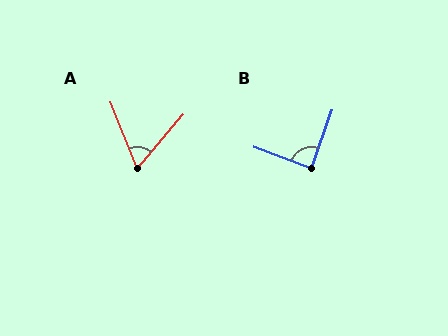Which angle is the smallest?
A, at approximately 62 degrees.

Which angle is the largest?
B, at approximately 89 degrees.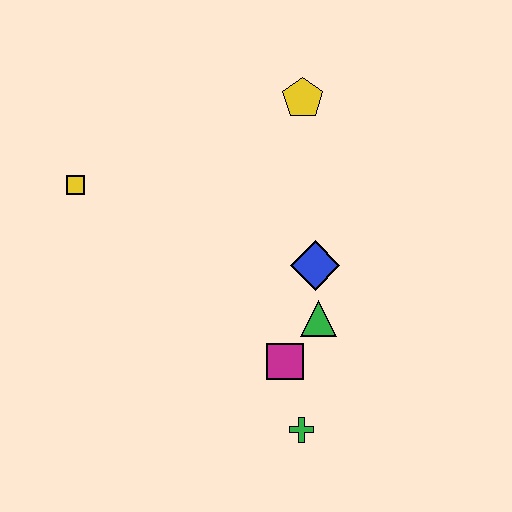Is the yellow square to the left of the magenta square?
Yes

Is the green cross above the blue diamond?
No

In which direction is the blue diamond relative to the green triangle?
The blue diamond is above the green triangle.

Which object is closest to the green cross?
The magenta square is closest to the green cross.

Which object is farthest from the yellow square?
The green cross is farthest from the yellow square.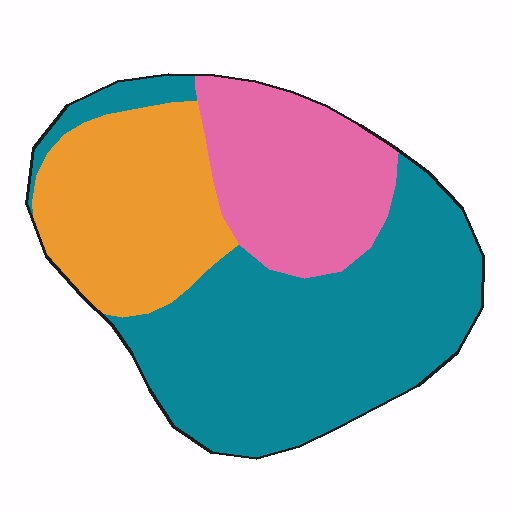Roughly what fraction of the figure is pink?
Pink covers 23% of the figure.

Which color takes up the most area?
Teal, at roughly 50%.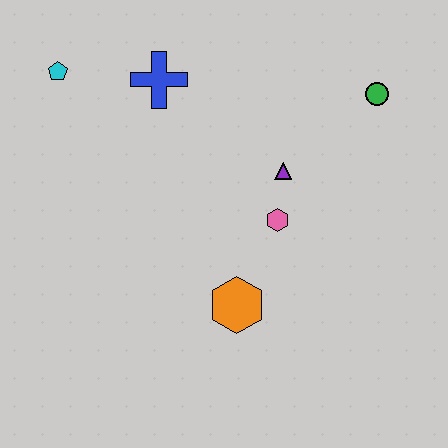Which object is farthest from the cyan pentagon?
The green circle is farthest from the cyan pentagon.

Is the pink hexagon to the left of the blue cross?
No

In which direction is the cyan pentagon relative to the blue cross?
The cyan pentagon is to the left of the blue cross.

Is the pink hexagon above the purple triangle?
No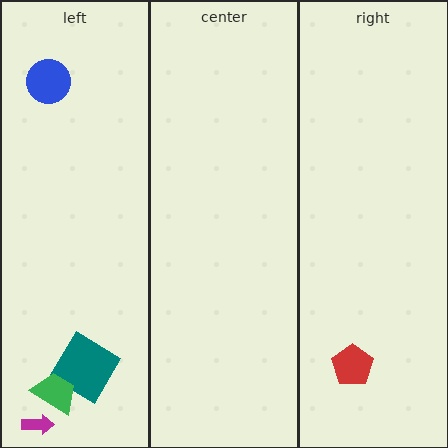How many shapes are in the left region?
4.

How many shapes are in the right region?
1.